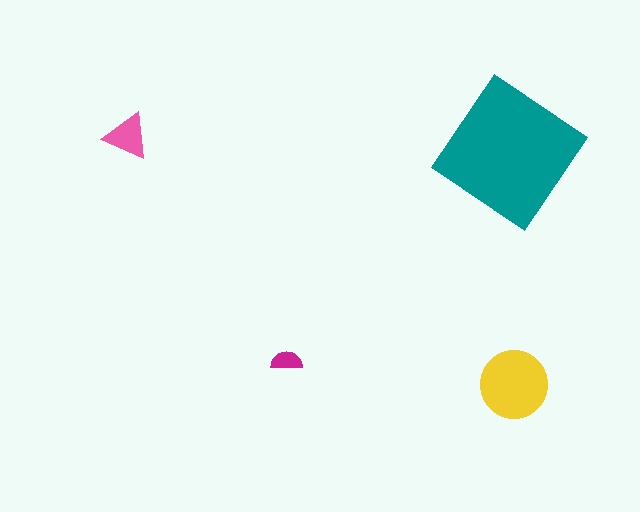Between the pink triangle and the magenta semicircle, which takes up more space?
The pink triangle.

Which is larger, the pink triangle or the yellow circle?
The yellow circle.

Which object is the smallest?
The magenta semicircle.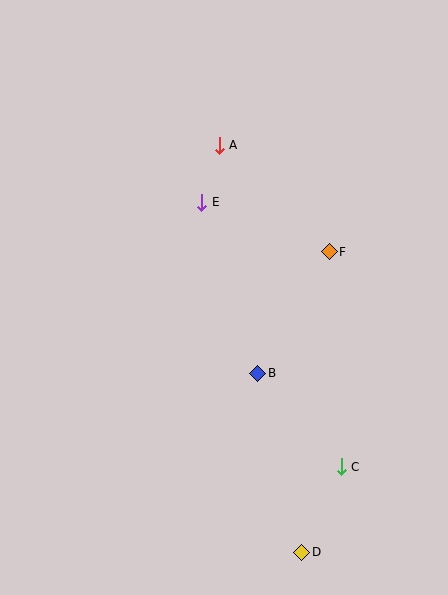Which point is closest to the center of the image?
Point B at (258, 373) is closest to the center.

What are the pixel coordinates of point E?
Point E is at (202, 202).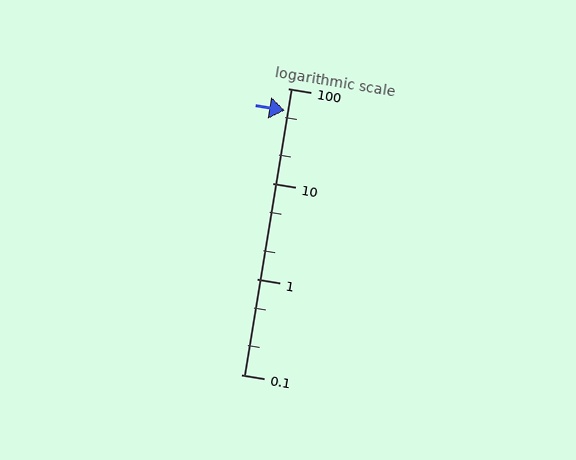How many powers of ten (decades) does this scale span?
The scale spans 3 decades, from 0.1 to 100.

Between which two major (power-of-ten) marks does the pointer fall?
The pointer is between 10 and 100.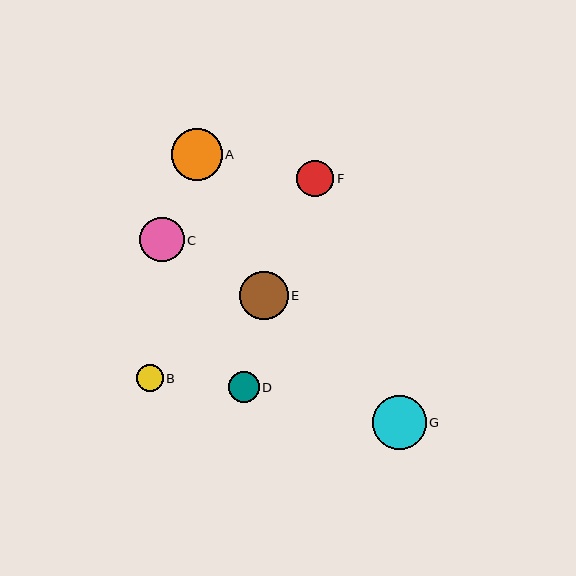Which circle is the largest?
Circle G is the largest with a size of approximately 54 pixels.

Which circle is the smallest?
Circle B is the smallest with a size of approximately 27 pixels.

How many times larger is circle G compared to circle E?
Circle G is approximately 1.1 times the size of circle E.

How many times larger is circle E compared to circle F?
Circle E is approximately 1.3 times the size of circle F.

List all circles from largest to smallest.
From largest to smallest: G, A, E, C, F, D, B.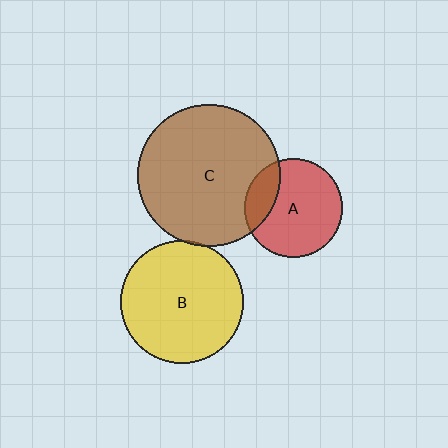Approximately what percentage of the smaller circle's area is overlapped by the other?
Approximately 20%.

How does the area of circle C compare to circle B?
Approximately 1.3 times.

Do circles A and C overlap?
Yes.